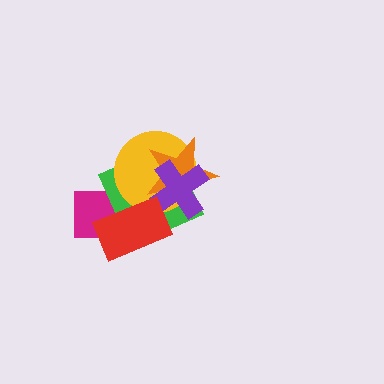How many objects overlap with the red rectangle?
3 objects overlap with the red rectangle.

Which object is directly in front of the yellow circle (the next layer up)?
The orange star is directly in front of the yellow circle.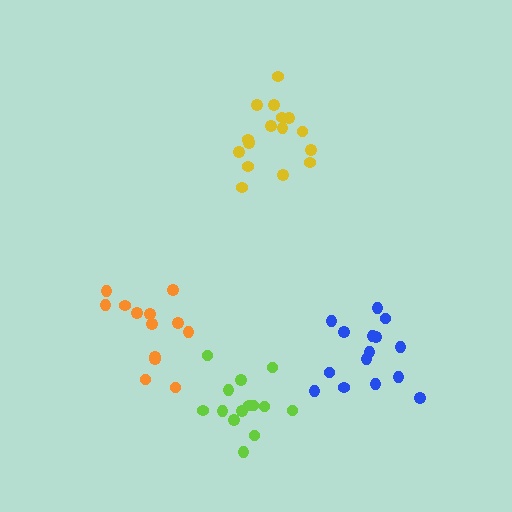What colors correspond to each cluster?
The clusters are colored: lime, yellow, blue, orange.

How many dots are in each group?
Group 1: 14 dots, Group 2: 17 dots, Group 3: 15 dots, Group 4: 13 dots (59 total).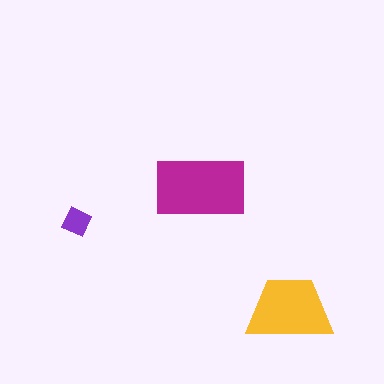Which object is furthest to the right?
The yellow trapezoid is rightmost.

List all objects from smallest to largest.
The purple diamond, the yellow trapezoid, the magenta rectangle.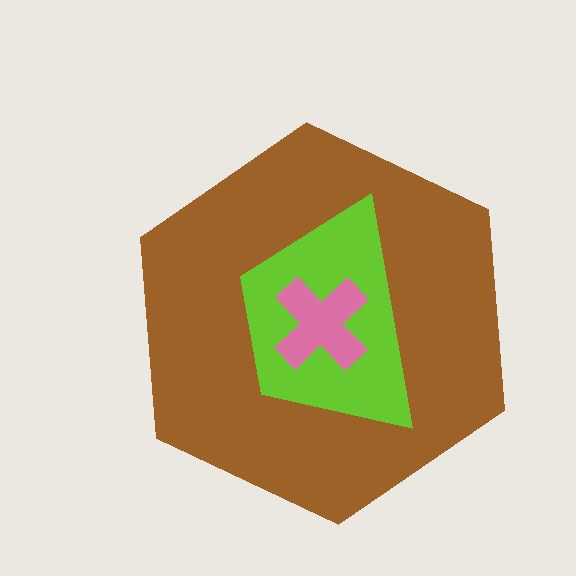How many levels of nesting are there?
3.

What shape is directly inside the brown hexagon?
The lime trapezoid.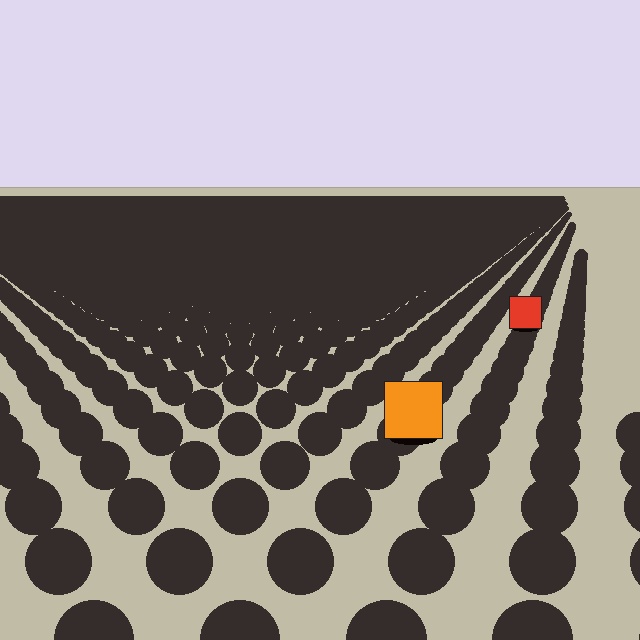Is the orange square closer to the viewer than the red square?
Yes. The orange square is closer — you can tell from the texture gradient: the ground texture is coarser near it.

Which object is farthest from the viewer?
The red square is farthest from the viewer. It appears smaller and the ground texture around it is denser.